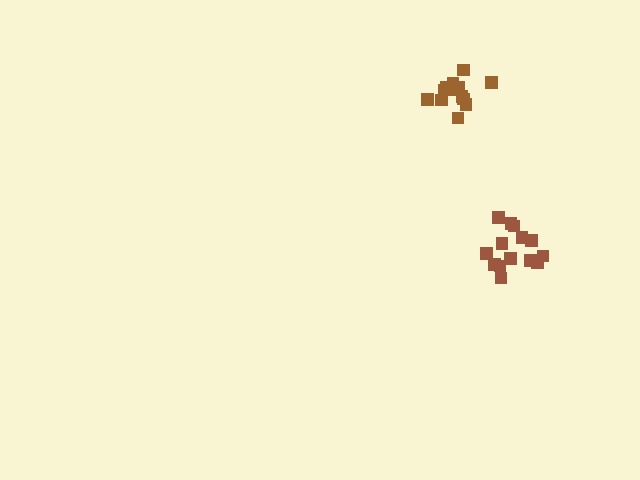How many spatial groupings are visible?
There are 2 spatial groupings.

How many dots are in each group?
Group 1: 14 dots, Group 2: 14 dots (28 total).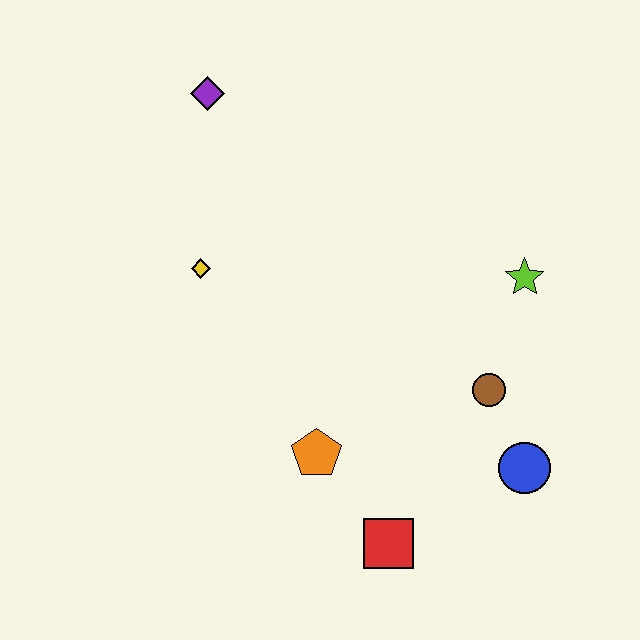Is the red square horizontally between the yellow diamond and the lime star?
Yes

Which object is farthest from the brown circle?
The purple diamond is farthest from the brown circle.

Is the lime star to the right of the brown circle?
Yes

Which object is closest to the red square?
The orange pentagon is closest to the red square.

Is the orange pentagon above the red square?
Yes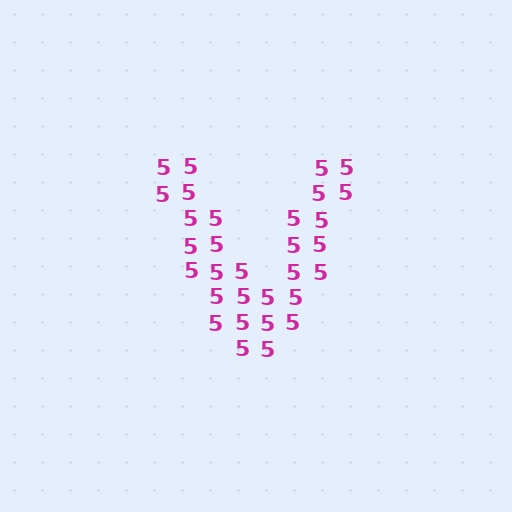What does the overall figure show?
The overall figure shows the letter V.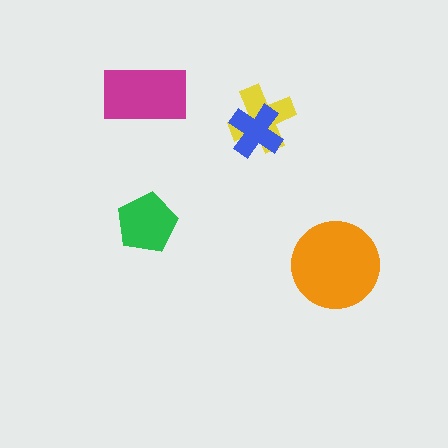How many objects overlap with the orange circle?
0 objects overlap with the orange circle.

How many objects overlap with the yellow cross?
1 object overlaps with the yellow cross.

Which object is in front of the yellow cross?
The blue cross is in front of the yellow cross.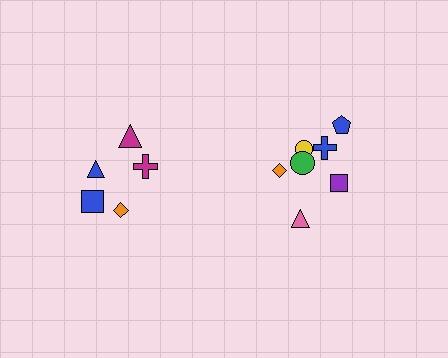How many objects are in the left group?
There are 5 objects.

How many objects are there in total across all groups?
There are 12 objects.